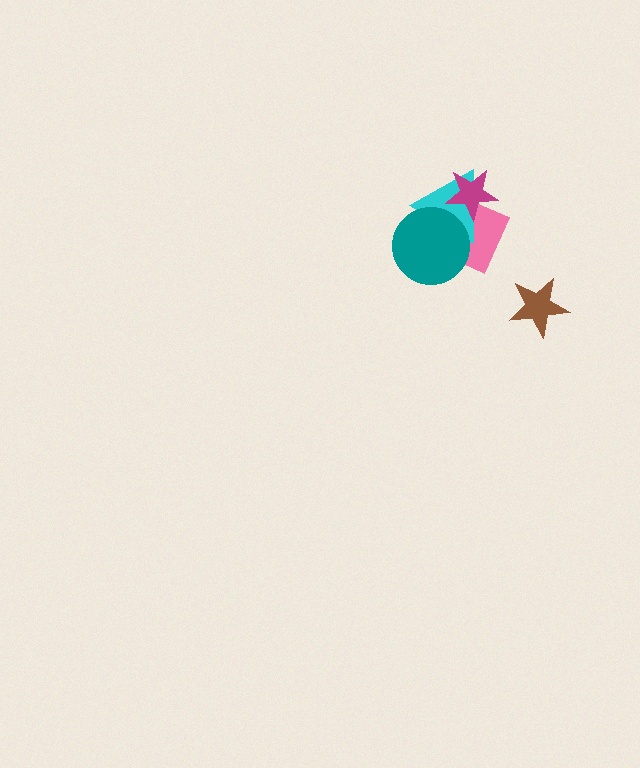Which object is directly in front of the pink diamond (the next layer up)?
The cyan triangle is directly in front of the pink diamond.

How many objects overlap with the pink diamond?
3 objects overlap with the pink diamond.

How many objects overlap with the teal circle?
2 objects overlap with the teal circle.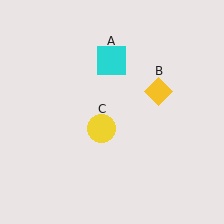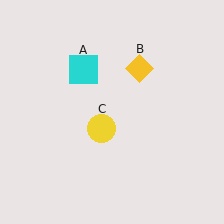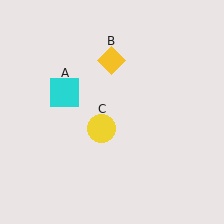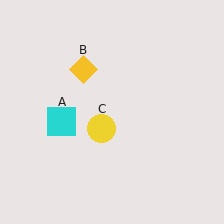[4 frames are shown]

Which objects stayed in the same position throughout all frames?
Yellow circle (object C) remained stationary.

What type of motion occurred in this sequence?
The cyan square (object A), yellow diamond (object B) rotated counterclockwise around the center of the scene.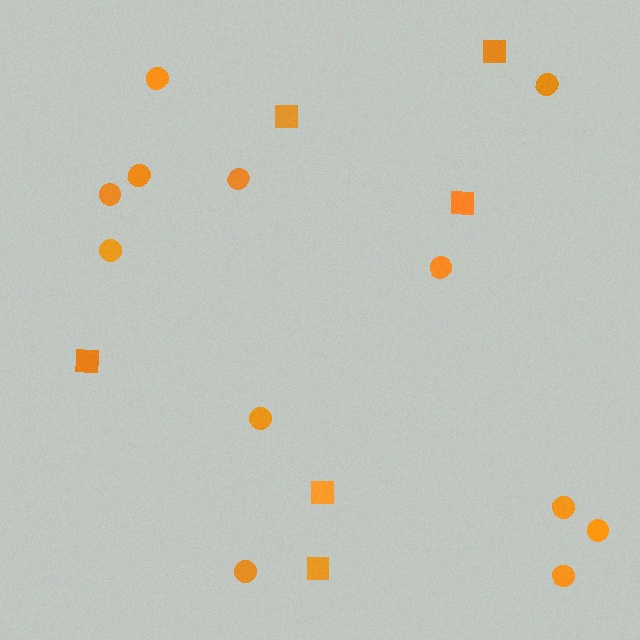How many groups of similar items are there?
There are 2 groups: one group of squares (6) and one group of circles (12).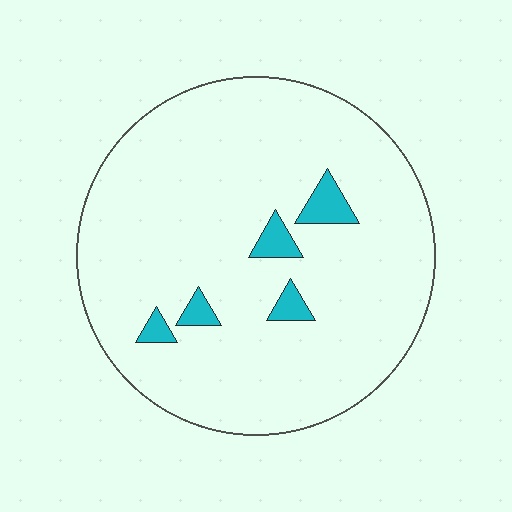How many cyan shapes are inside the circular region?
5.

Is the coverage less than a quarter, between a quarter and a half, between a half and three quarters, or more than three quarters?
Less than a quarter.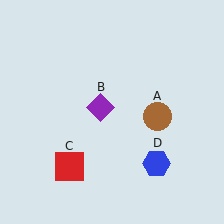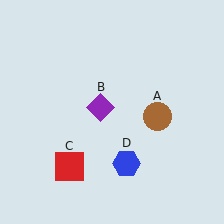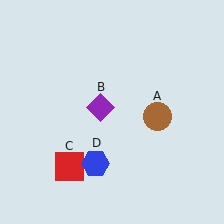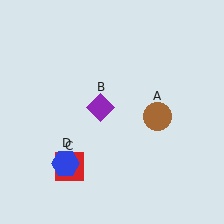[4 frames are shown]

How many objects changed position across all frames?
1 object changed position: blue hexagon (object D).